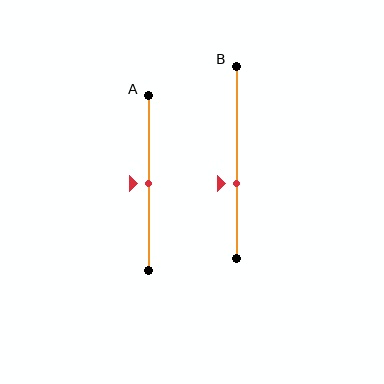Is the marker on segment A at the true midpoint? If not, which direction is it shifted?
Yes, the marker on segment A is at the true midpoint.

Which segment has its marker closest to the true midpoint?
Segment A has its marker closest to the true midpoint.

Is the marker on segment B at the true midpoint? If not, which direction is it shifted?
No, the marker on segment B is shifted downward by about 11% of the segment length.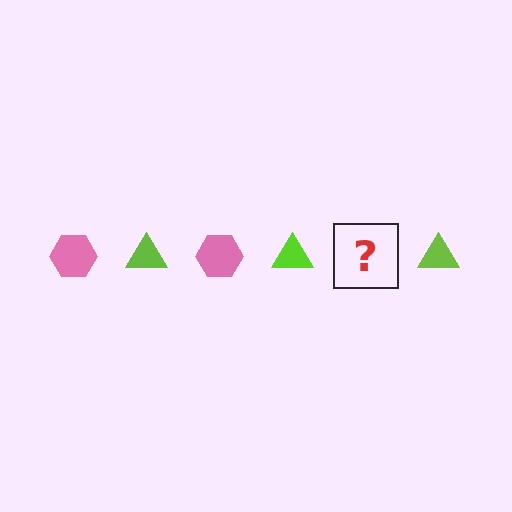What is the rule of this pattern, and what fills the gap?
The rule is that the pattern alternates between pink hexagon and lime triangle. The gap should be filled with a pink hexagon.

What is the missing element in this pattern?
The missing element is a pink hexagon.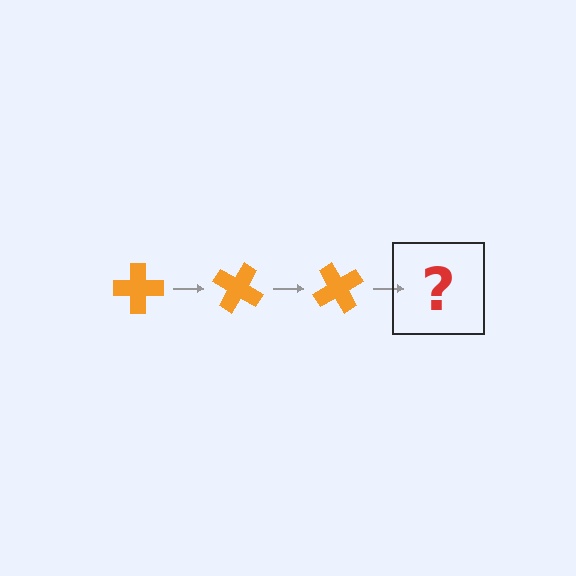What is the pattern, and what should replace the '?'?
The pattern is that the cross rotates 30 degrees each step. The '?' should be an orange cross rotated 90 degrees.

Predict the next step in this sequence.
The next step is an orange cross rotated 90 degrees.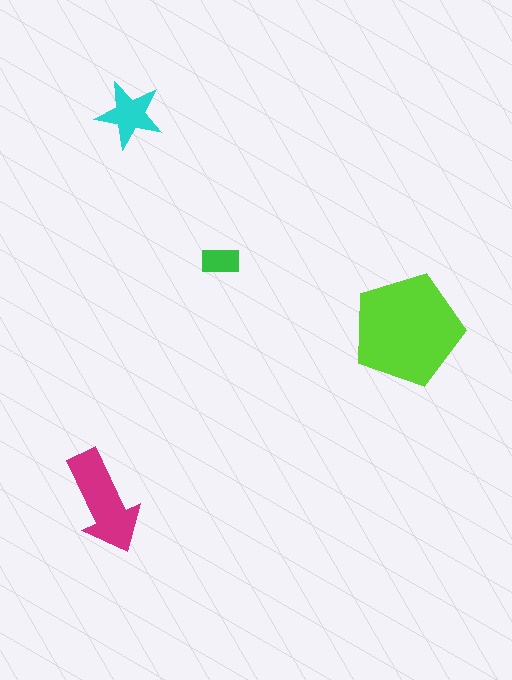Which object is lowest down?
The magenta arrow is bottommost.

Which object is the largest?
The lime pentagon.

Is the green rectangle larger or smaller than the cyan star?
Smaller.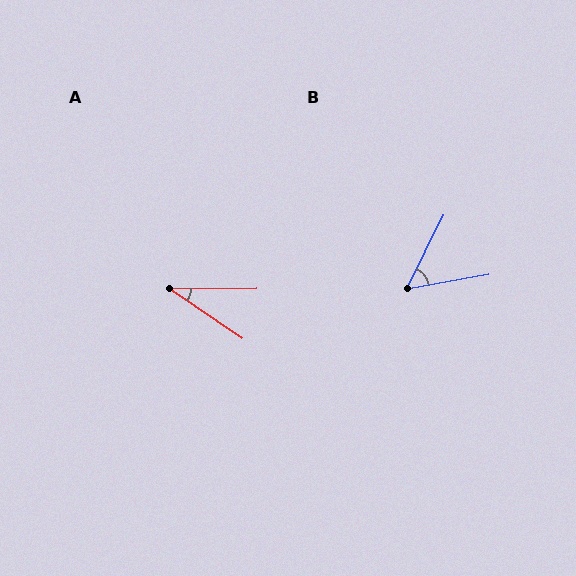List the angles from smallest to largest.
A (35°), B (53°).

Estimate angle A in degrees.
Approximately 35 degrees.